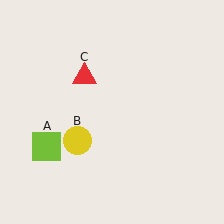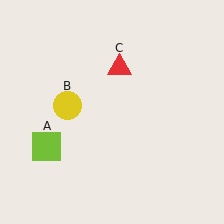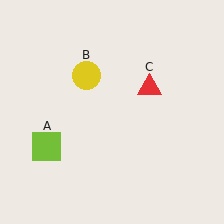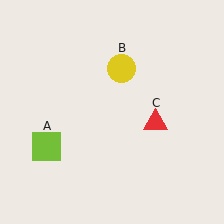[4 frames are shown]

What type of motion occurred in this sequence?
The yellow circle (object B), red triangle (object C) rotated clockwise around the center of the scene.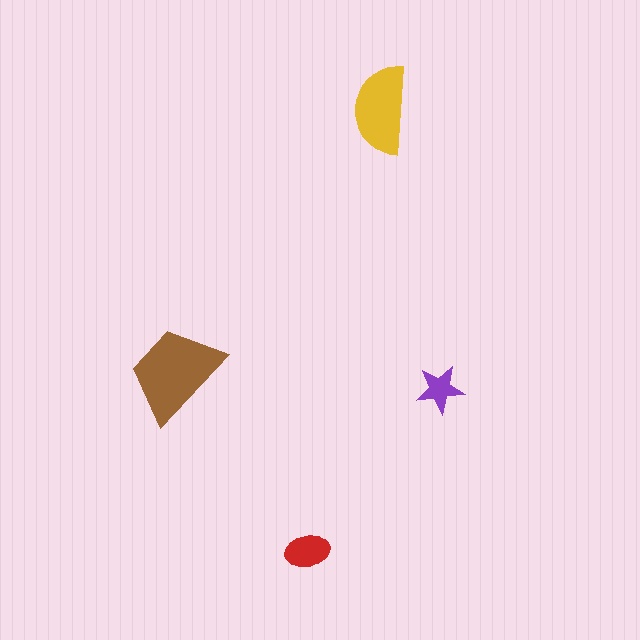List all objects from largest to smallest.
The brown trapezoid, the yellow semicircle, the red ellipse, the purple star.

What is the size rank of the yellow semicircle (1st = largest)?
2nd.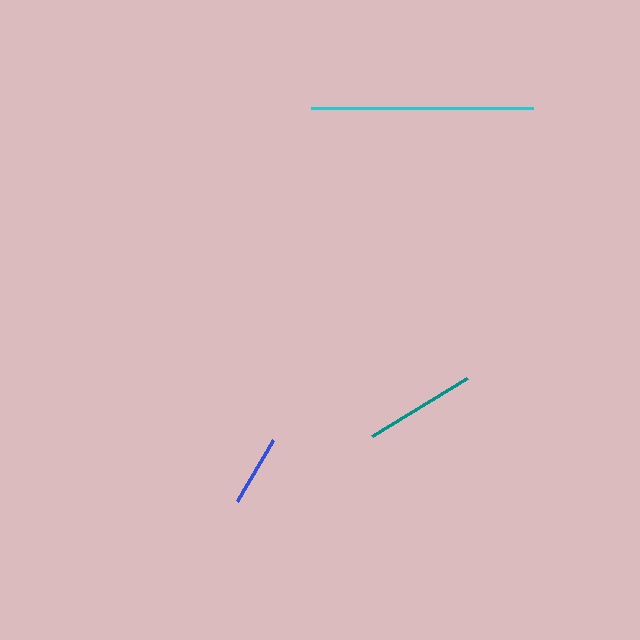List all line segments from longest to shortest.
From longest to shortest: cyan, teal, blue.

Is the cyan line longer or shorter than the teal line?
The cyan line is longer than the teal line.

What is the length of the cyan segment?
The cyan segment is approximately 222 pixels long.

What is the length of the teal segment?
The teal segment is approximately 111 pixels long.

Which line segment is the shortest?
The blue line is the shortest at approximately 71 pixels.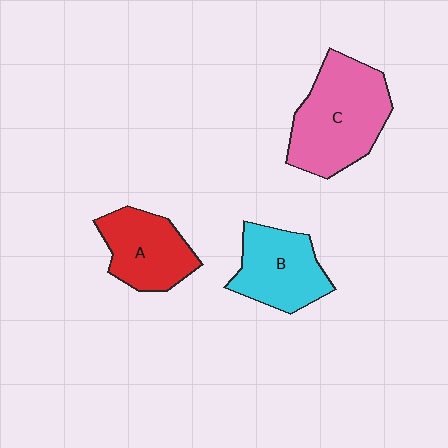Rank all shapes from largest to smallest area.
From largest to smallest: C (pink), B (cyan), A (red).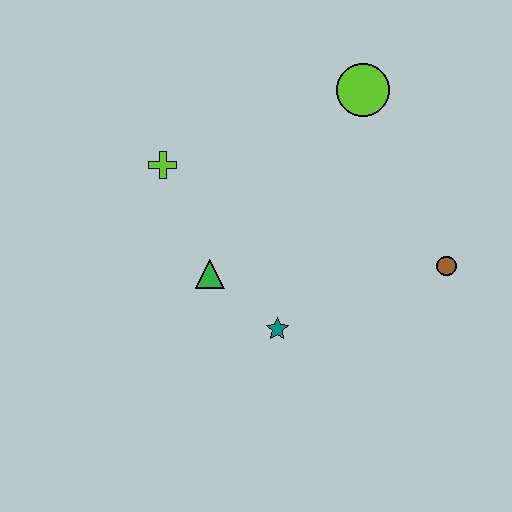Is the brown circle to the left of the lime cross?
No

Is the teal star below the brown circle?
Yes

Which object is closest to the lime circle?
The brown circle is closest to the lime circle.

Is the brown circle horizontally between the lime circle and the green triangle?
No